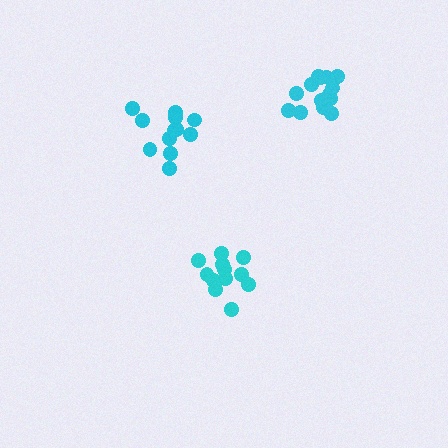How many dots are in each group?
Group 1: 12 dots, Group 2: 14 dots, Group 3: 12 dots (38 total).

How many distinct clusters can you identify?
There are 3 distinct clusters.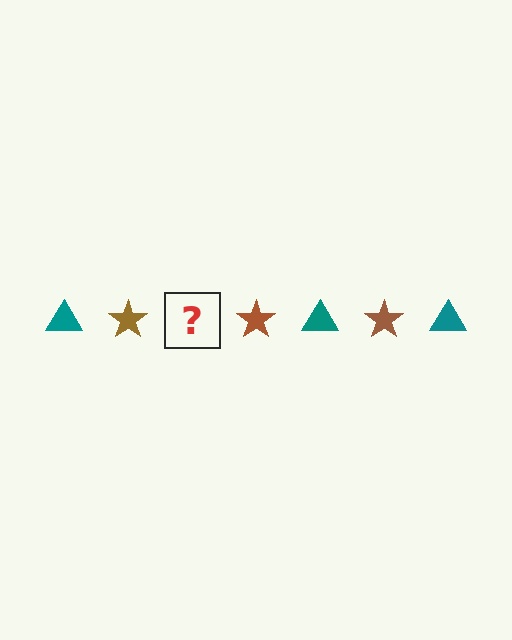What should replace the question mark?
The question mark should be replaced with a teal triangle.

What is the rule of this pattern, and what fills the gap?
The rule is that the pattern alternates between teal triangle and brown star. The gap should be filled with a teal triangle.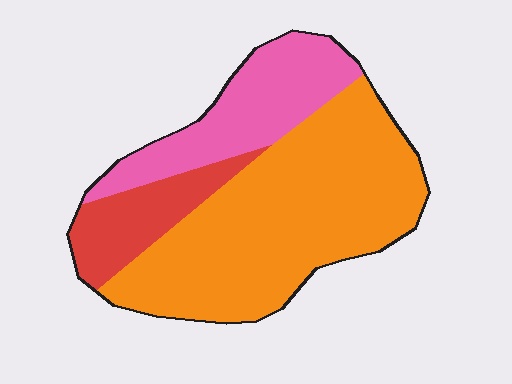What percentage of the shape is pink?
Pink covers 25% of the shape.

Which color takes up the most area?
Orange, at roughly 60%.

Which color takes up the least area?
Red, at roughly 15%.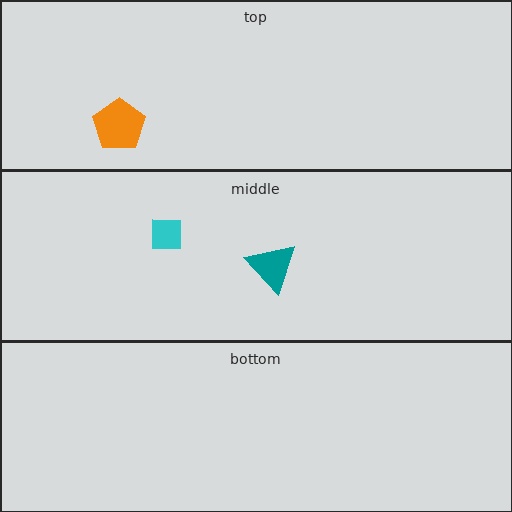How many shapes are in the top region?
1.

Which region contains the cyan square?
The middle region.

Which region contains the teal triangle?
The middle region.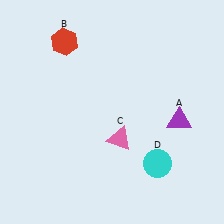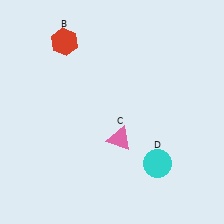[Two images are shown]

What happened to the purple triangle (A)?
The purple triangle (A) was removed in Image 2. It was in the bottom-right area of Image 1.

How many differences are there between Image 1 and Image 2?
There is 1 difference between the two images.